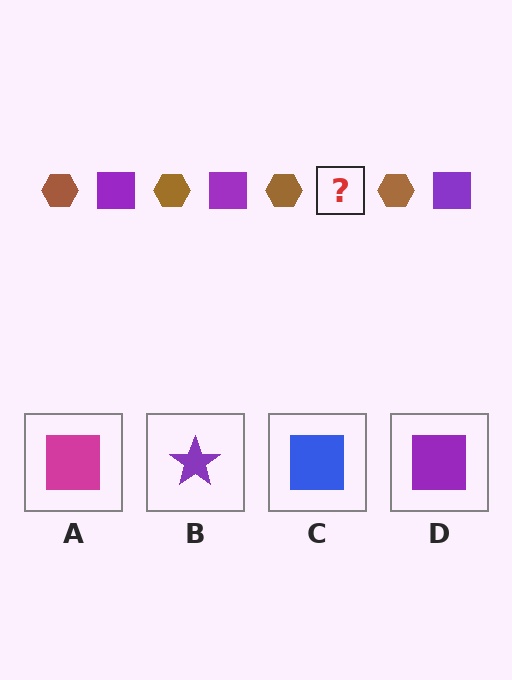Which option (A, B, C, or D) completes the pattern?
D.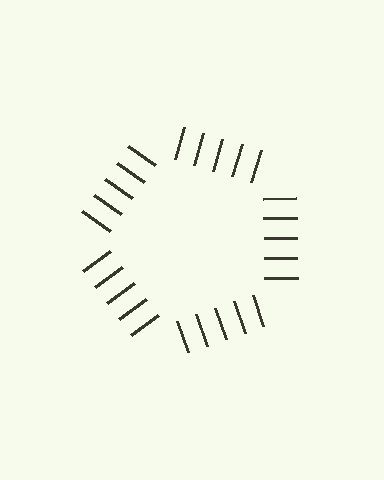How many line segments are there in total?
25 — 5 along each of the 5 edges.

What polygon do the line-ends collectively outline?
An illusory pentagon — the line segments terminate on its edges but no continuous stroke is drawn.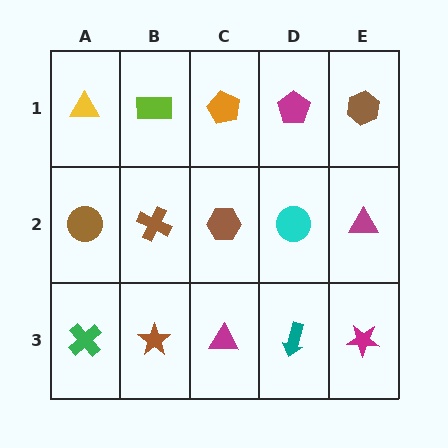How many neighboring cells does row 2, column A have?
3.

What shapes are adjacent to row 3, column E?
A magenta triangle (row 2, column E), a teal arrow (row 3, column D).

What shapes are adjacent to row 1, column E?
A magenta triangle (row 2, column E), a magenta pentagon (row 1, column D).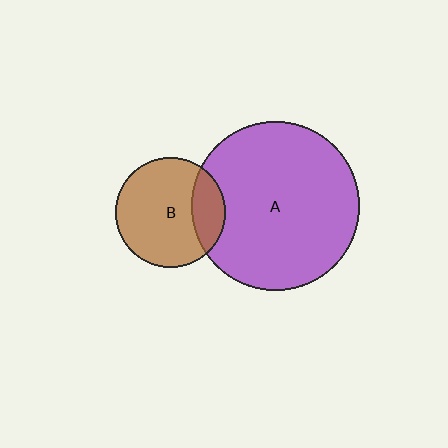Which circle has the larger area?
Circle A (purple).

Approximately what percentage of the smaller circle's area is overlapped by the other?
Approximately 20%.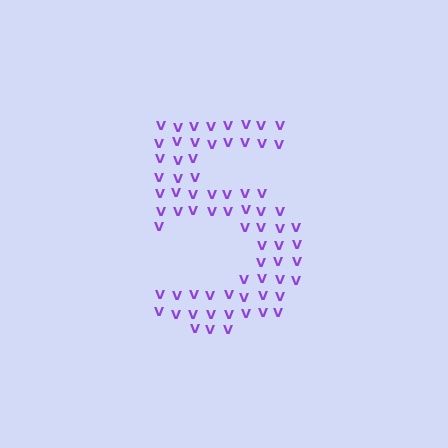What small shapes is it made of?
It is made of small letter V's.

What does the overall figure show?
The overall figure shows the digit 5.